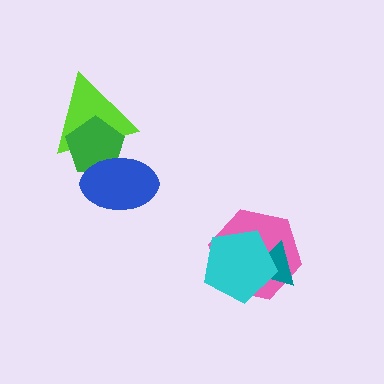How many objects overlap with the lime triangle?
2 objects overlap with the lime triangle.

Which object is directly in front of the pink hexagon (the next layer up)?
The teal triangle is directly in front of the pink hexagon.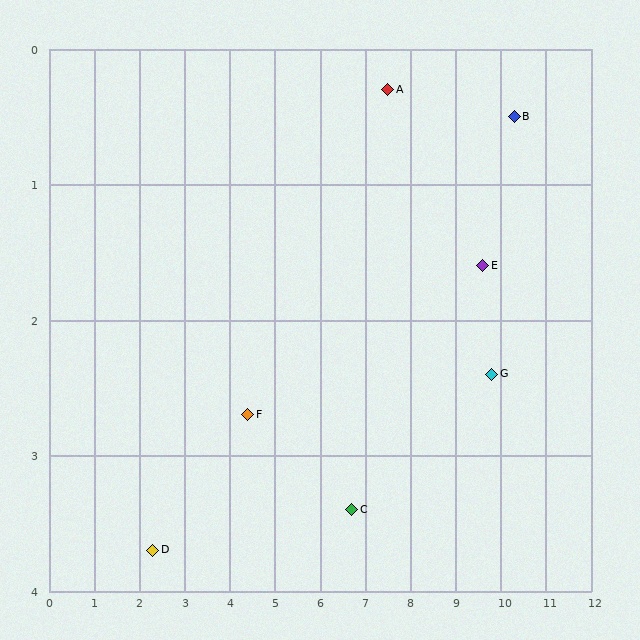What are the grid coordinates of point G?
Point G is at approximately (9.8, 2.4).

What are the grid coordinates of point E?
Point E is at approximately (9.6, 1.6).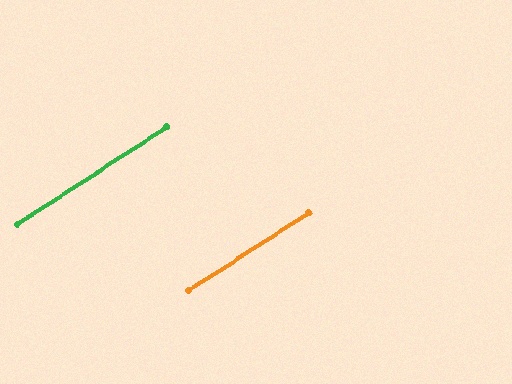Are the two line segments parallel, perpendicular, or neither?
Parallel — their directions differ by only 0.2°.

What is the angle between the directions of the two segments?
Approximately 0 degrees.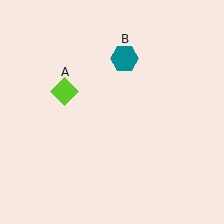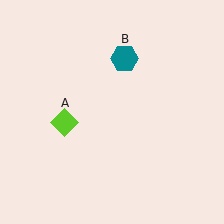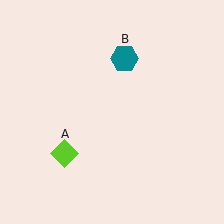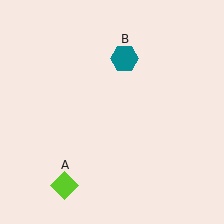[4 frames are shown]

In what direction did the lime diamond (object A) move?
The lime diamond (object A) moved down.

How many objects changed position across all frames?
1 object changed position: lime diamond (object A).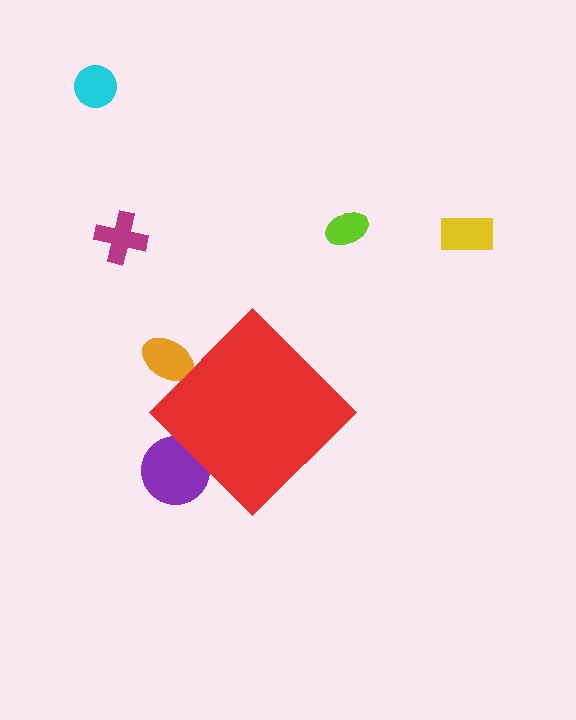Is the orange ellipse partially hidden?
Yes, the orange ellipse is partially hidden behind the red diamond.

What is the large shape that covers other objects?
A red diamond.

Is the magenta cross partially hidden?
No, the magenta cross is fully visible.